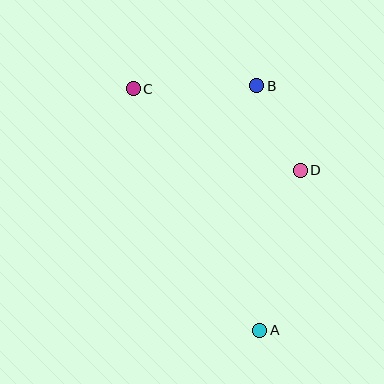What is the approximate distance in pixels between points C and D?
The distance between C and D is approximately 186 pixels.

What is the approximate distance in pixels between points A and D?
The distance between A and D is approximately 165 pixels.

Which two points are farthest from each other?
Points A and C are farthest from each other.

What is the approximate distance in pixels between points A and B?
The distance between A and B is approximately 244 pixels.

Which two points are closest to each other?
Points B and D are closest to each other.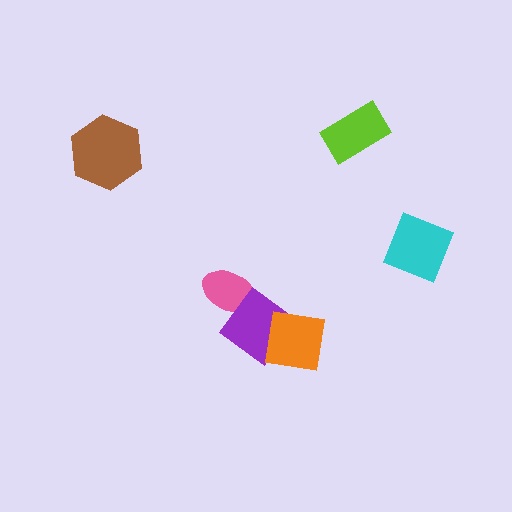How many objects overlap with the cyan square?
0 objects overlap with the cyan square.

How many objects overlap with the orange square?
1 object overlaps with the orange square.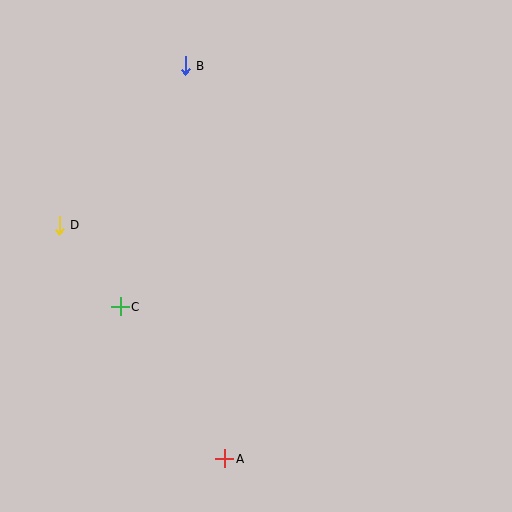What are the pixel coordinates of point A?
Point A is at (225, 459).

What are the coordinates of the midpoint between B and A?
The midpoint between B and A is at (205, 262).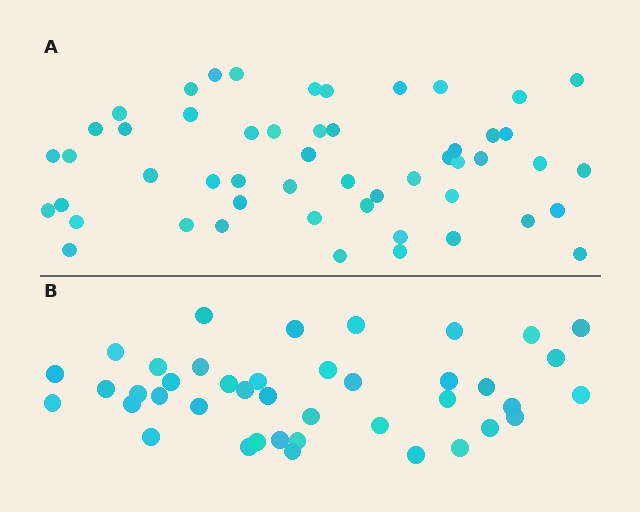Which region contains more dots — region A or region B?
Region A (the top region) has more dots.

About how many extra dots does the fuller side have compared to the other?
Region A has roughly 12 or so more dots than region B.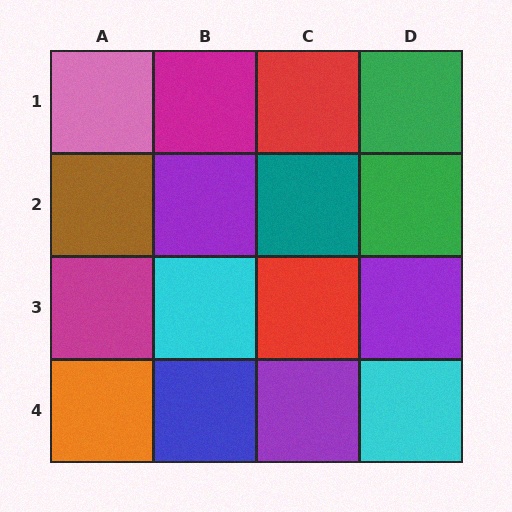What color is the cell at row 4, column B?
Blue.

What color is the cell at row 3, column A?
Magenta.